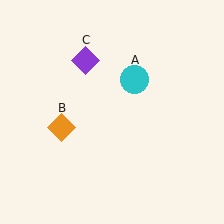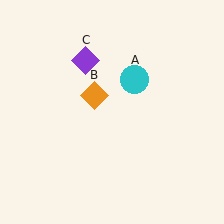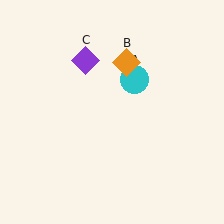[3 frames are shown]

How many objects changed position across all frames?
1 object changed position: orange diamond (object B).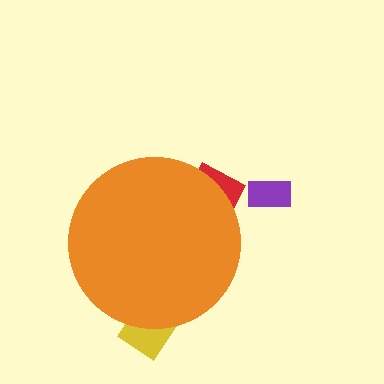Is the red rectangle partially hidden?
Yes, the red rectangle is partially hidden behind the orange circle.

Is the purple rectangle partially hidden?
No, the purple rectangle is fully visible.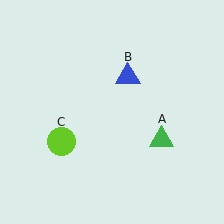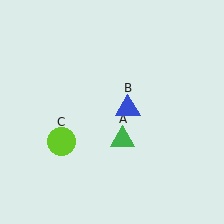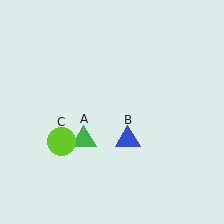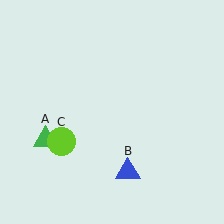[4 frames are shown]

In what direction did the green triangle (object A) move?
The green triangle (object A) moved left.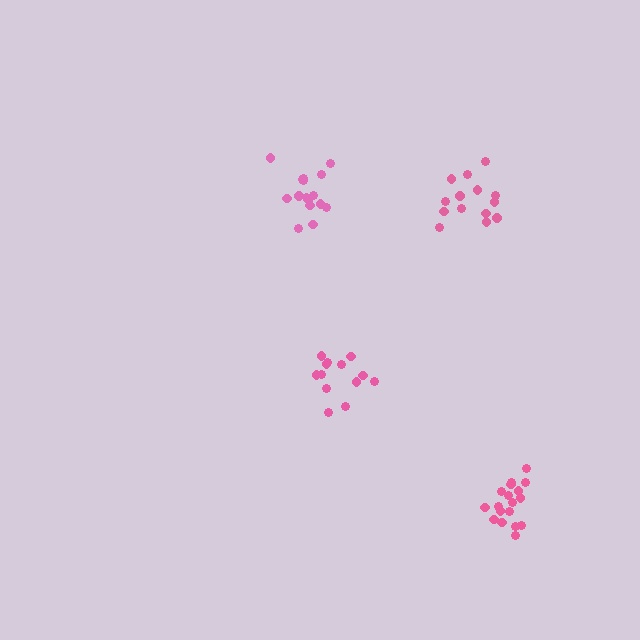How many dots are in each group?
Group 1: 18 dots, Group 2: 13 dots, Group 3: 14 dots, Group 4: 16 dots (61 total).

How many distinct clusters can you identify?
There are 4 distinct clusters.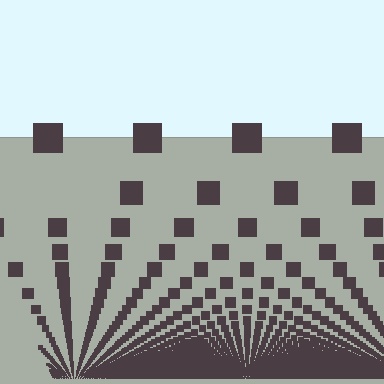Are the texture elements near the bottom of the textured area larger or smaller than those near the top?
Smaller. The gradient is inverted — elements near the bottom are smaller and denser.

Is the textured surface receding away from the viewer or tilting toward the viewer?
The surface appears to tilt toward the viewer. Texture elements get larger and sparser toward the top.